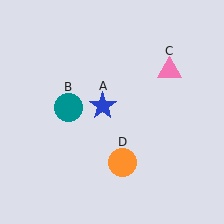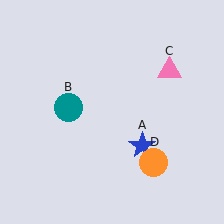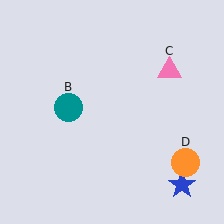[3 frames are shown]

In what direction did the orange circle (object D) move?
The orange circle (object D) moved right.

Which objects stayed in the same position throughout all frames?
Teal circle (object B) and pink triangle (object C) remained stationary.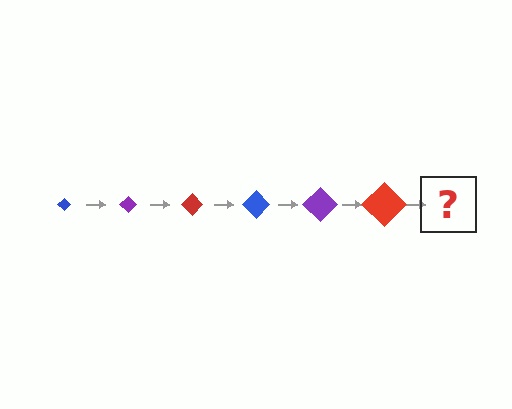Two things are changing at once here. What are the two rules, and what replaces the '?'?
The two rules are that the diamond grows larger each step and the color cycles through blue, purple, and red. The '?' should be a blue diamond, larger than the previous one.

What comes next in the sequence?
The next element should be a blue diamond, larger than the previous one.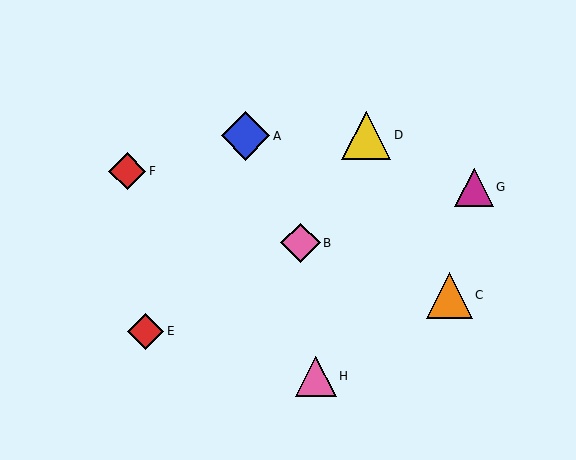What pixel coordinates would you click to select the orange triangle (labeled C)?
Click at (449, 295) to select the orange triangle C.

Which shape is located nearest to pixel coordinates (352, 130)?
The yellow triangle (labeled D) at (366, 135) is nearest to that location.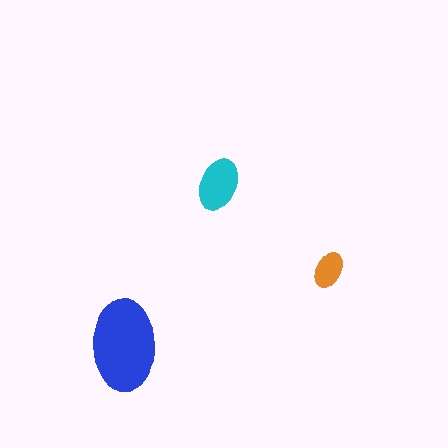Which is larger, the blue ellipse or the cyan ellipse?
The blue one.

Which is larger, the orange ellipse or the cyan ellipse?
The cyan one.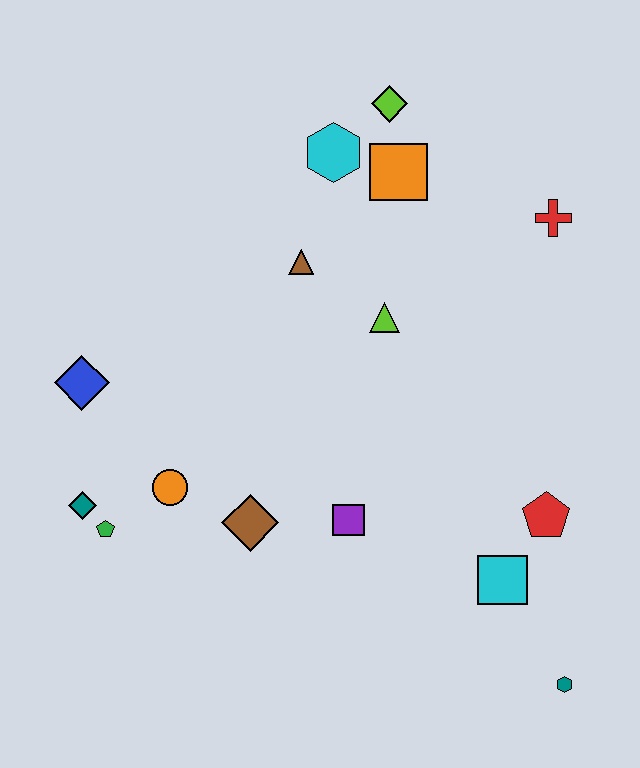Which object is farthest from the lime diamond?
The teal hexagon is farthest from the lime diamond.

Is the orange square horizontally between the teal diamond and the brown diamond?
No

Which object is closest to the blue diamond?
The teal diamond is closest to the blue diamond.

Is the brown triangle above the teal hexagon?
Yes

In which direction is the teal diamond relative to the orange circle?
The teal diamond is to the left of the orange circle.